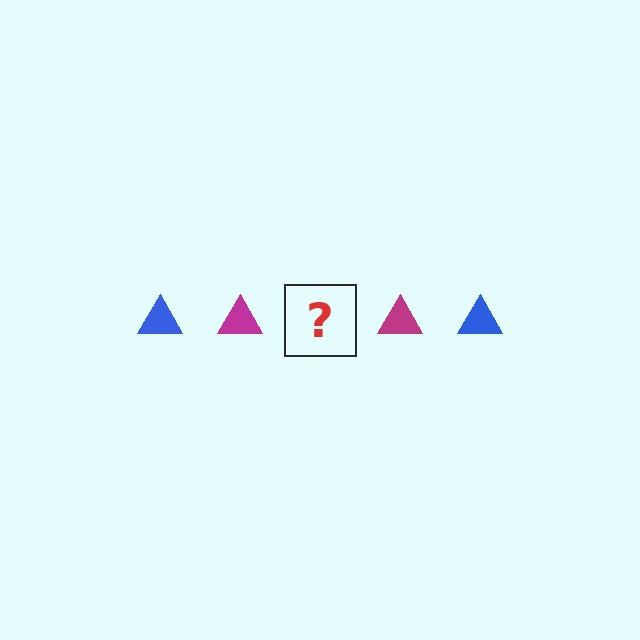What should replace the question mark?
The question mark should be replaced with a blue triangle.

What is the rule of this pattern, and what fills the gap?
The rule is that the pattern cycles through blue, magenta triangles. The gap should be filled with a blue triangle.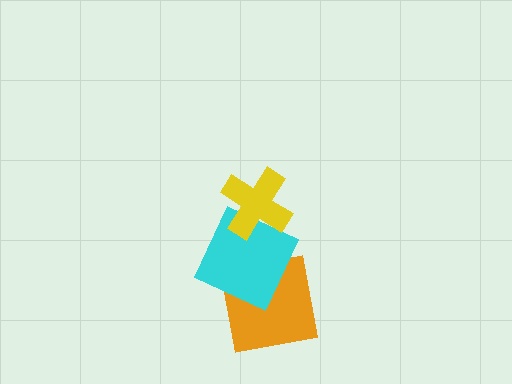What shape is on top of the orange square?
The cyan square is on top of the orange square.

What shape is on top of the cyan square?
The yellow cross is on top of the cyan square.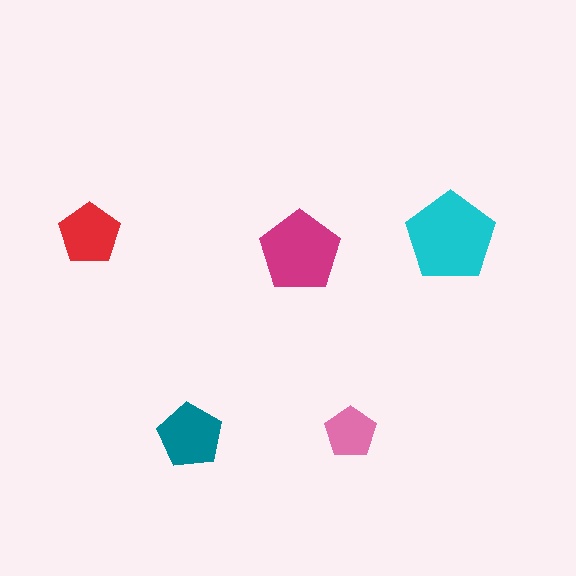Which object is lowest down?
The teal pentagon is bottommost.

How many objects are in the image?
There are 5 objects in the image.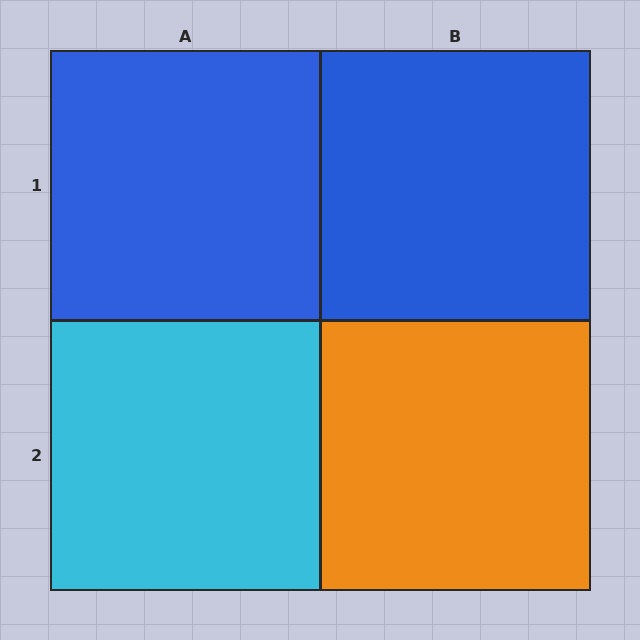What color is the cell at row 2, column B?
Orange.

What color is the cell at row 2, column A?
Cyan.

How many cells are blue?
2 cells are blue.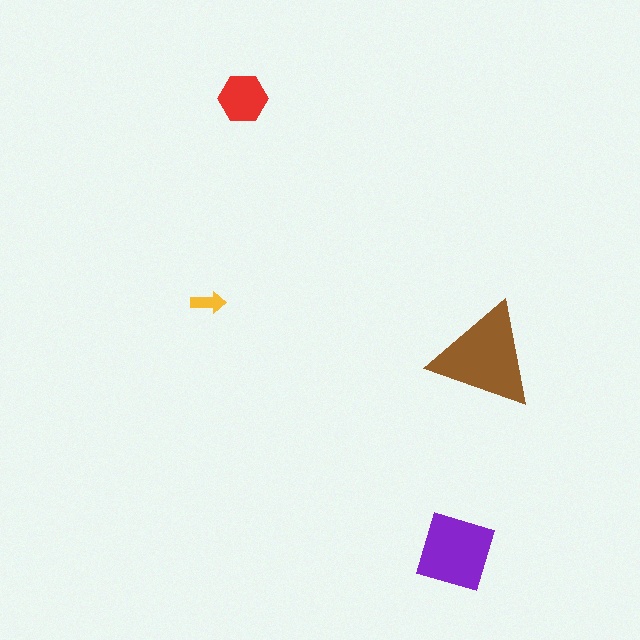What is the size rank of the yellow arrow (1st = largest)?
4th.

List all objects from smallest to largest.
The yellow arrow, the red hexagon, the purple diamond, the brown triangle.